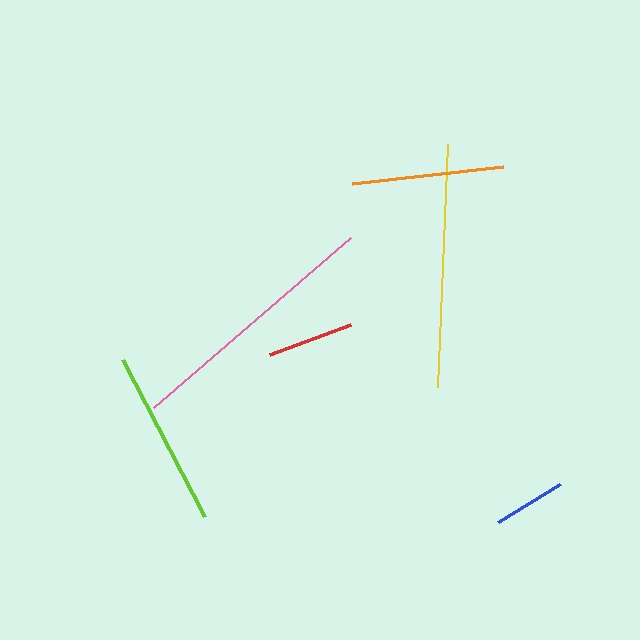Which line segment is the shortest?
The blue line is the shortest at approximately 72 pixels.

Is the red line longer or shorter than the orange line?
The orange line is longer than the red line.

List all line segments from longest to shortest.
From longest to shortest: pink, yellow, lime, orange, red, blue.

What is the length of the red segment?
The red segment is approximately 87 pixels long.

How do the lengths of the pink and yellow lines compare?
The pink and yellow lines are approximately the same length.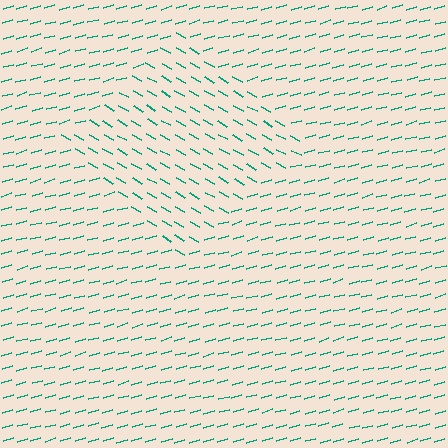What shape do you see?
I see a diamond.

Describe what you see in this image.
The image is filled with small teal line segments. A diamond region in the image has lines oriented differently from the surrounding lines, creating a visible texture boundary.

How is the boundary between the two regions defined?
The boundary is defined purely by a change in line orientation (approximately 45 degrees difference). All lines are the same color and thickness.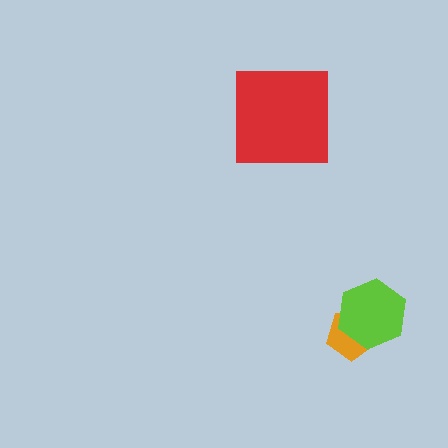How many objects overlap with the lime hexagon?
1 object overlaps with the lime hexagon.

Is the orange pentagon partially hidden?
Yes, it is partially covered by another shape.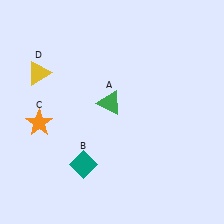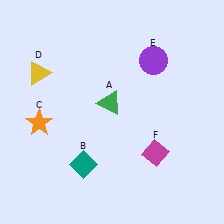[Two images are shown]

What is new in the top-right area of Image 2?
A purple circle (E) was added in the top-right area of Image 2.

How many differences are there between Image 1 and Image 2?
There are 2 differences between the two images.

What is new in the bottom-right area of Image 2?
A magenta diamond (F) was added in the bottom-right area of Image 2.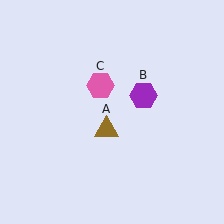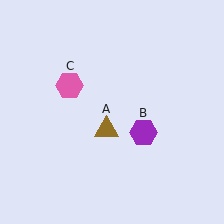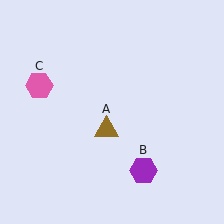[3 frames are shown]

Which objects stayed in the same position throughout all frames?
Brown triangle (object A) remained stationary.